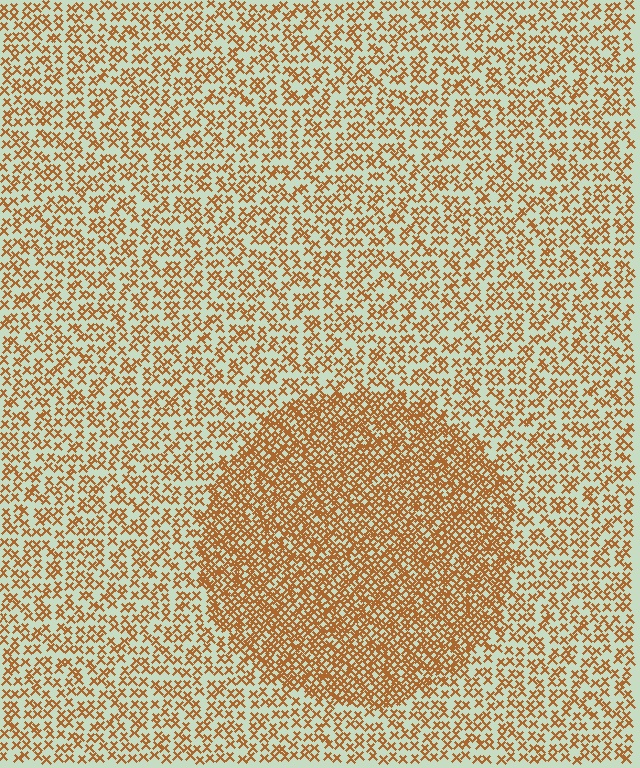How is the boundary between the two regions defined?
The boundary is defined by a change in element density (approximately 2.1x ratio). All elements are the same color, size, and shape.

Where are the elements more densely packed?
The elements are more densely packed inside the circle boundary.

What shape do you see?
I see a circle.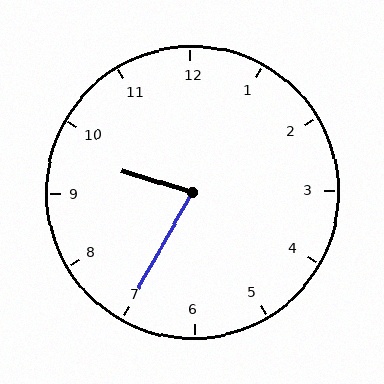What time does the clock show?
9:35.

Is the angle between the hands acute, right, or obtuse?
It is acute.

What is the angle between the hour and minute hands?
Approximately 78 degrees.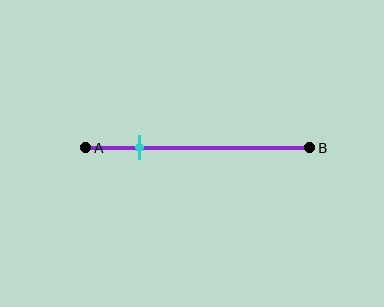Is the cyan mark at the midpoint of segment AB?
No, the mark is at about 25% from A, not at the 50% midpoint.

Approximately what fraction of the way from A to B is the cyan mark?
The cyan mark is approximately 25% of the way from A to B.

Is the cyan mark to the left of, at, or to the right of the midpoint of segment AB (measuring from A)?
The cyan mark is to the left of the midpoint of segment AB.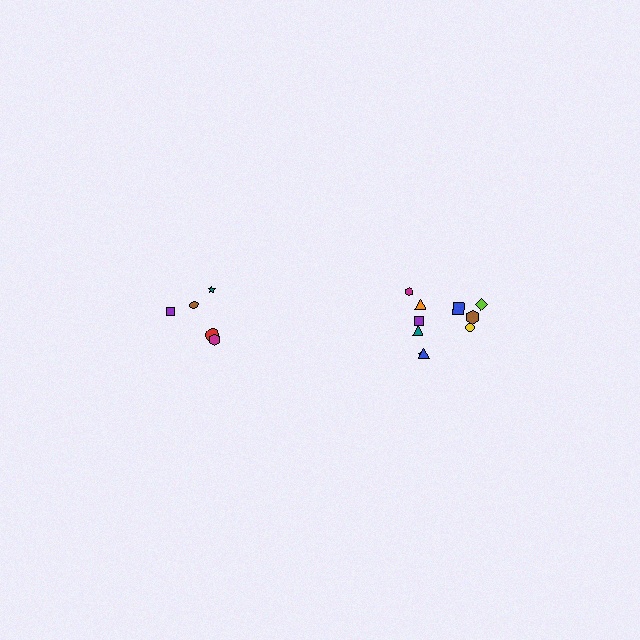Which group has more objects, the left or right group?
The right group.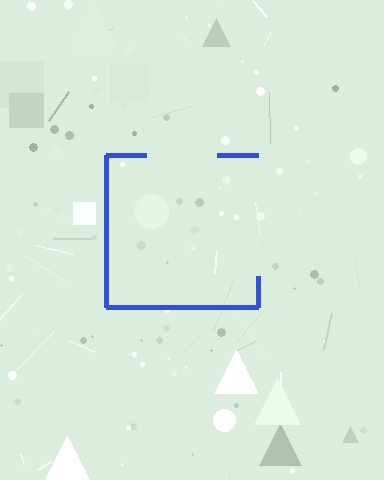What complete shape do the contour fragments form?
The contour fragments form a square.